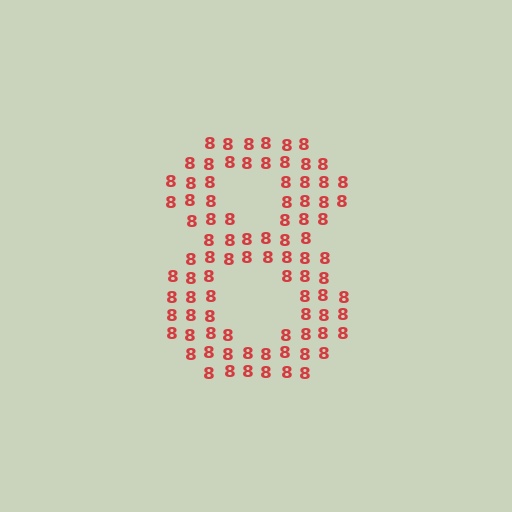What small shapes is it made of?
It is made of small digit 8's.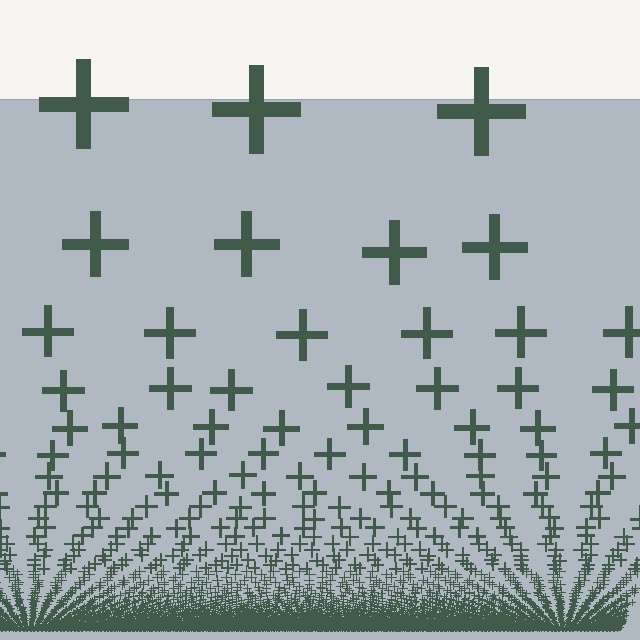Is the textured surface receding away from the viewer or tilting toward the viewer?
The surface appears to tilt toward the viewer. Texture elements get larger and sparser toward the top.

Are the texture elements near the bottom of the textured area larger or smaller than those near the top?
Smaller. The gradient is inverted — elements near the bottom are smaller and denser.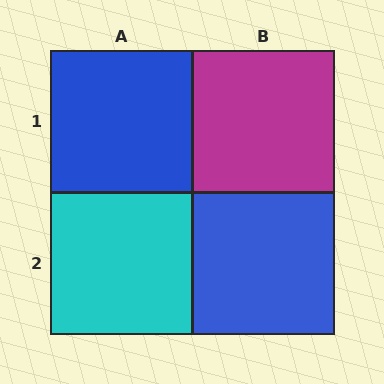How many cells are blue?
2 cells are blue.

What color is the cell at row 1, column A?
Blue.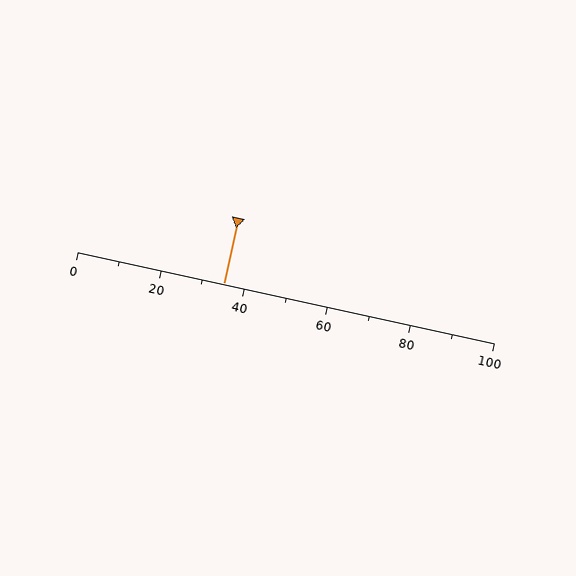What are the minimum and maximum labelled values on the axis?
The axis runs from 0 to 100.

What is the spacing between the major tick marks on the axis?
The major ticks are spaced 20 apart.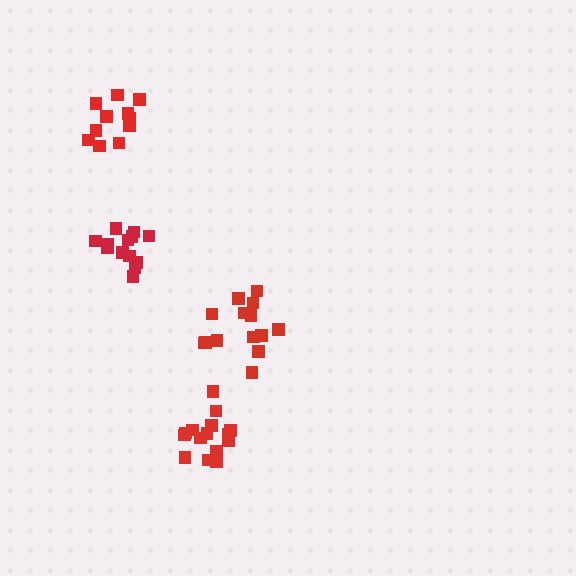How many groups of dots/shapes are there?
There are 4 groups.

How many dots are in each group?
Group 1: 14 dots, Group 2: 13 dots, Group 3: 11 dots, Group 4: 15 dots (53 total).